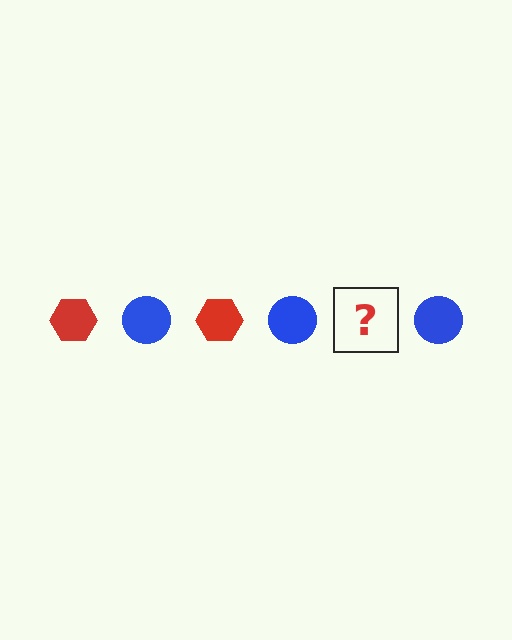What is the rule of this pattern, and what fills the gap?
The rule is that the pattern alternates between red hexagon and blue circle. The gap should be filled with a red hexagon.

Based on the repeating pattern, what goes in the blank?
The blank should be a red hexagon.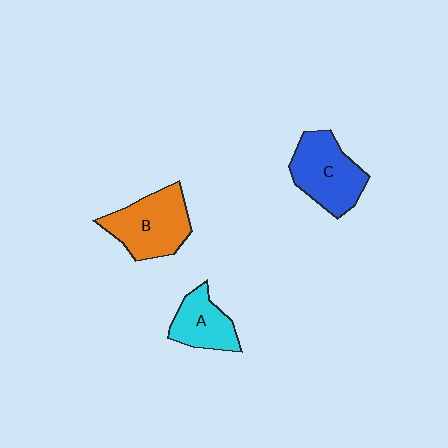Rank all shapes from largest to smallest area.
From largest to smallest: B (orange), C (blue), A (cyan).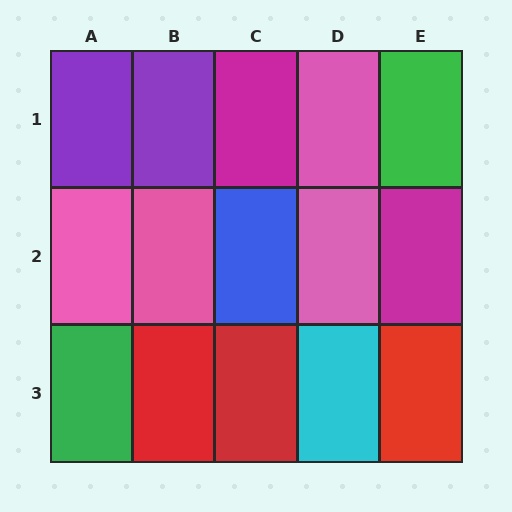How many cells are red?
3 cells are red.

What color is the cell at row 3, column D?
Cyan.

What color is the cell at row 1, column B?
Purple.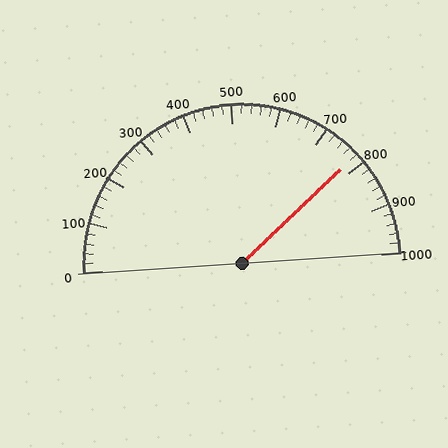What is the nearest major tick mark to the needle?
The nearest major tick mark is 800.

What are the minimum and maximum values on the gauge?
The gauge ranges from 0 to 1000.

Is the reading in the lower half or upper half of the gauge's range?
The reading is in the upper half of the range (0 to 1000).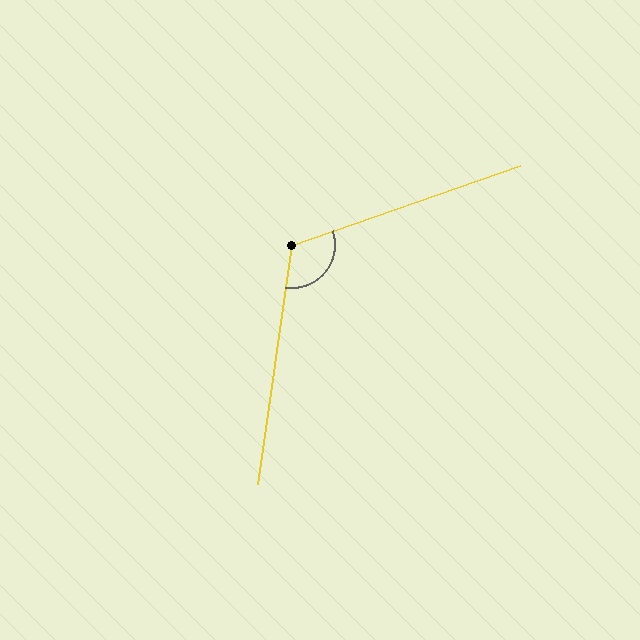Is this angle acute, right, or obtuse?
It is obtuse.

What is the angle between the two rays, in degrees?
Approximately 117 degrees.